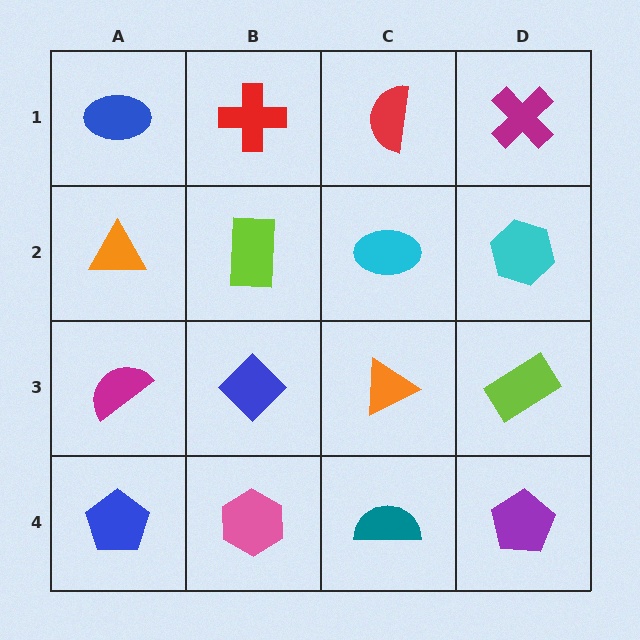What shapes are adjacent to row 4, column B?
A blue diamond (row 3, column B), a blue pentagon (row 4, column A), a teal semicircle (row 4, column C).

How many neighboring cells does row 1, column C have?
3.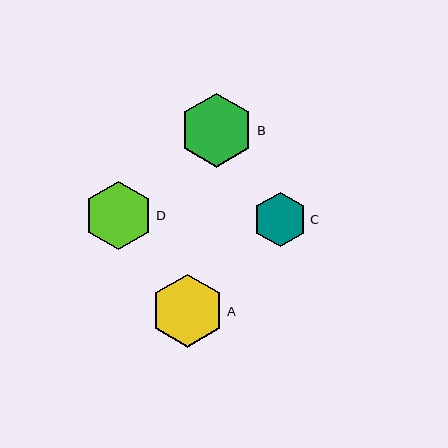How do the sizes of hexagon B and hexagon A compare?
Hexagon B and hexagon A are approximately the same size.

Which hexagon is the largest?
Hexagon B is the largest with a size of approximately 74 pixels.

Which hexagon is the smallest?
Hexagon C is the smallest with a size of approximately 54 pixels.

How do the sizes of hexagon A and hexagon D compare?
Hexagon A and hexagon D are approximately the same size.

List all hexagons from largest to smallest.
From largest to smallest: B, A, D, C.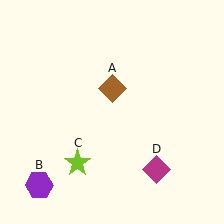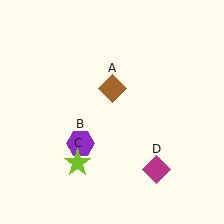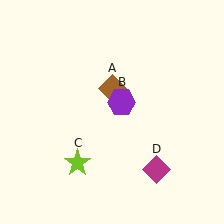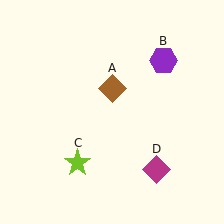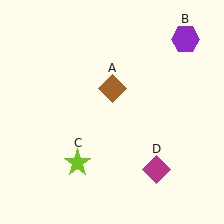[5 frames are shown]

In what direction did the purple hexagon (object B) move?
The purple hexagon (object B) moved up and to the right.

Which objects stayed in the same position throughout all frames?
Brown diamond (object A) and lime star (object C) and magenta diamond (object D) remained stationary.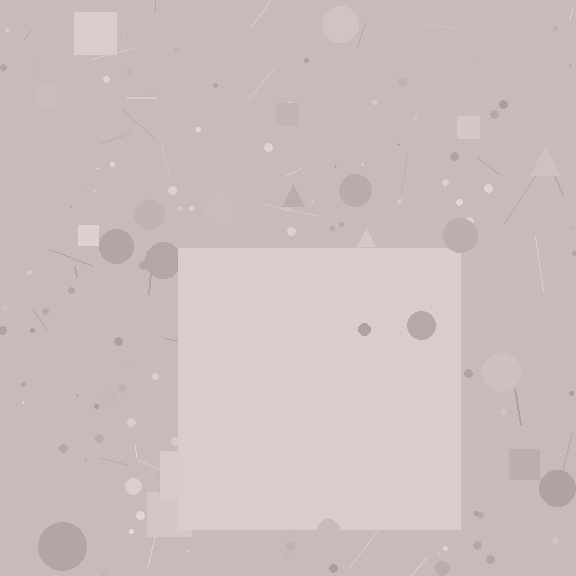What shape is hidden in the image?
A square is hidden in the image.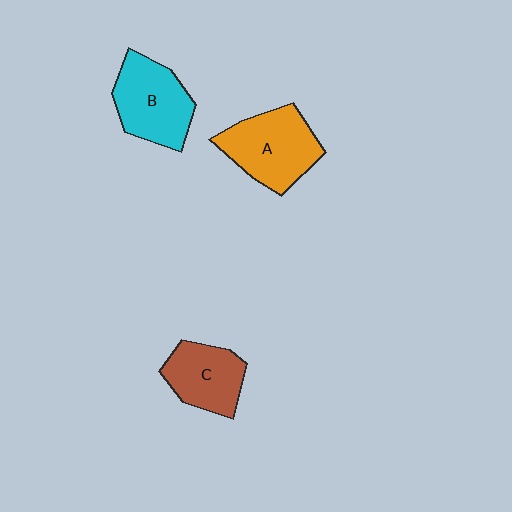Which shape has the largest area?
Shape A (orange).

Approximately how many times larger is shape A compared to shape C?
Approximately 1.3 times.